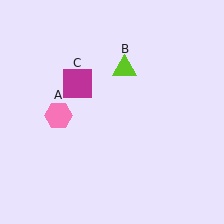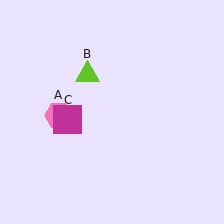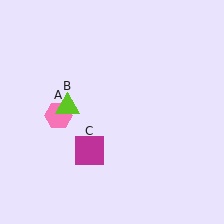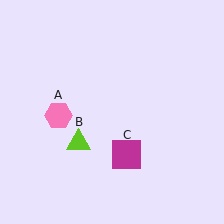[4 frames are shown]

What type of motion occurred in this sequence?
The lime triangle (object B), magenta square (object C) rotated counterclockwise around the center of the scene.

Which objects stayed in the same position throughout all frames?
Pink hexagon (object A) remained stationary.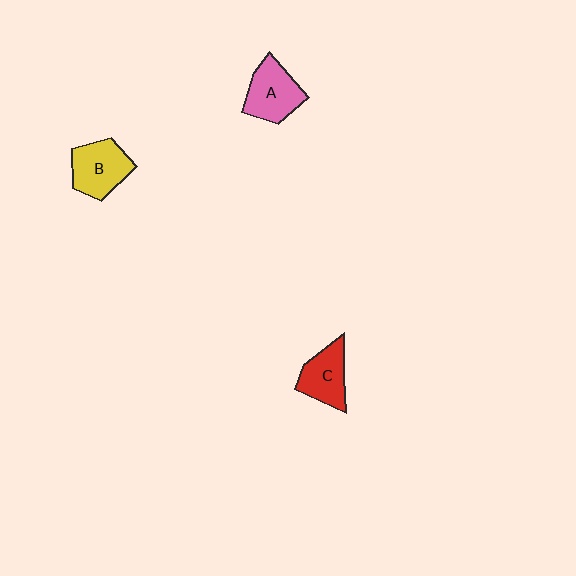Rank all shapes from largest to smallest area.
From largest to smallest: B (yellow), A (pink), C (red).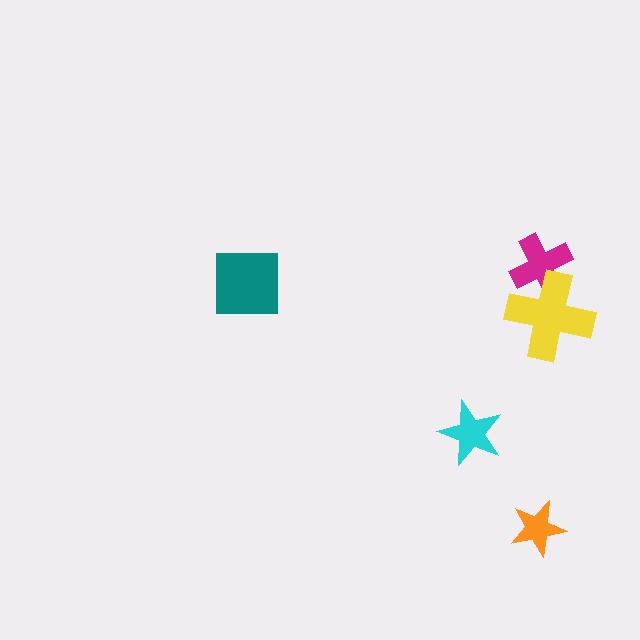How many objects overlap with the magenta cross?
1 object overlaps with the magenta cross.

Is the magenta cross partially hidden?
Yes, it is partially covered by another shape.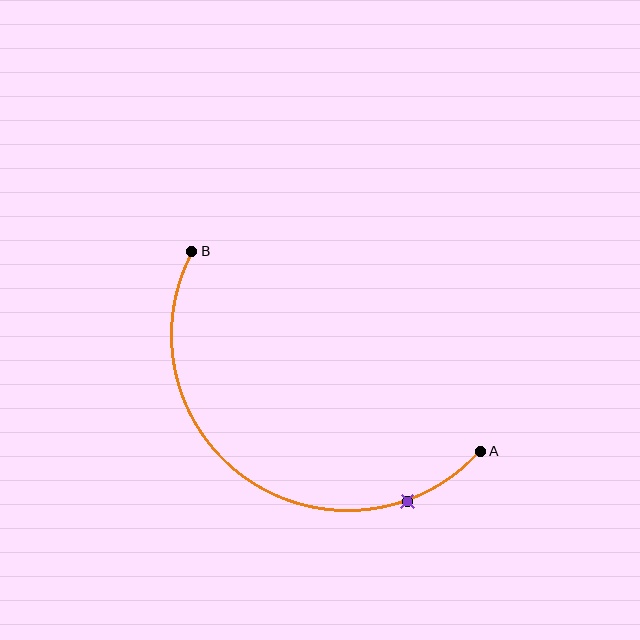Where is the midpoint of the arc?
The arc midpoint is the point on the curve farthest from the straight line joining A and B. It sits below and to the left of that line.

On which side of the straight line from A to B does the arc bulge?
The arc bulges below and to the left of the straight line connecting A and B.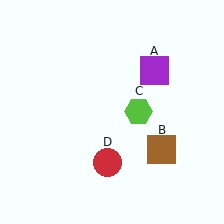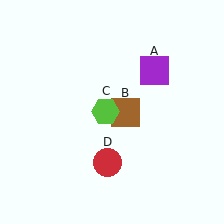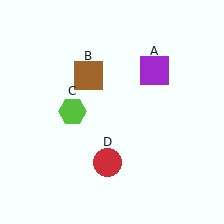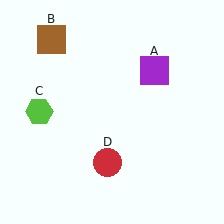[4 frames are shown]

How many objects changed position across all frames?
2 objects changed position: brown square (object B), lime hexagon (object C).